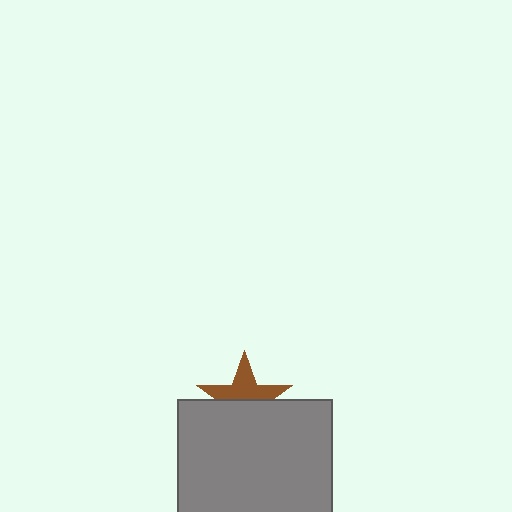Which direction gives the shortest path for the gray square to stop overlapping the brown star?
Moving down gives the shortest separation.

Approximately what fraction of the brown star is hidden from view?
Roughly 49% of the brown star is hidden behind the gray square.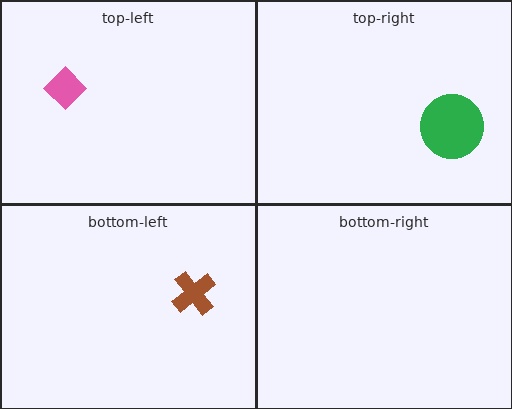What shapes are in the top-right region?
The green circle.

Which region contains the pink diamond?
The top-left region.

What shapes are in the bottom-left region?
The brown cross.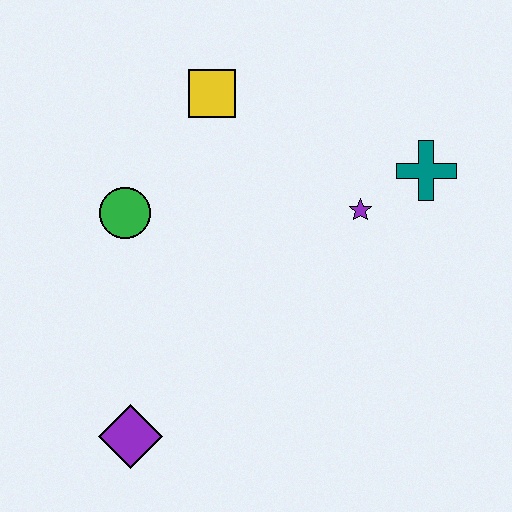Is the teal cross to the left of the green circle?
No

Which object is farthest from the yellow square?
The purple diamond is farthest from the yellow square.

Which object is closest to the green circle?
The yellow square is closest to the green circle.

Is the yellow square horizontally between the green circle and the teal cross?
Yes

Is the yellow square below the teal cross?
No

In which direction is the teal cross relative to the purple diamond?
The teal cross is to the right of the purple diamond.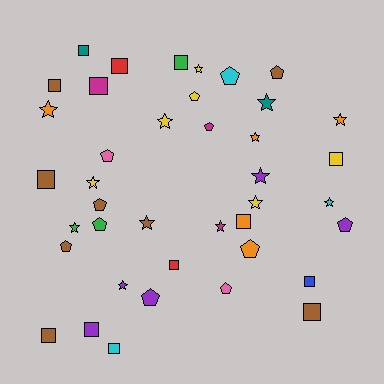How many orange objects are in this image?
There are 5 orange objects.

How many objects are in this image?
There are 40 objects.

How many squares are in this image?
There are 14 squares.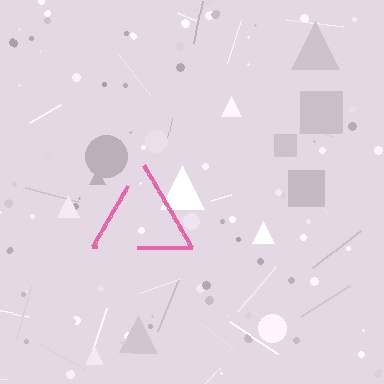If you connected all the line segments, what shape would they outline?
They would outline a triangle.